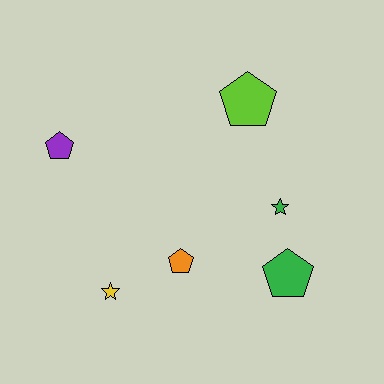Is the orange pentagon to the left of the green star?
Yes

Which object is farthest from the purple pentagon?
The green pentagon is farthest from the purple pentagon.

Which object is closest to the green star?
The green pentagon is closest to the green star.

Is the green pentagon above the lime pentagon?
No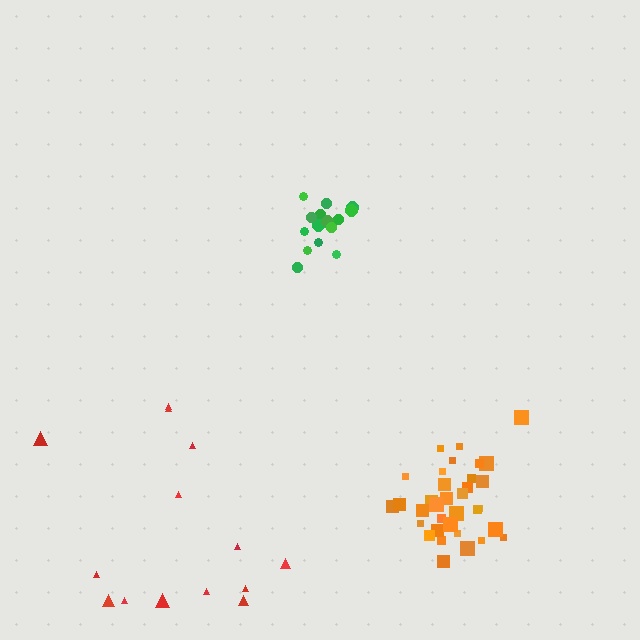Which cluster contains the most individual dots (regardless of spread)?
Orange (34).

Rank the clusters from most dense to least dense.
green, orange, red.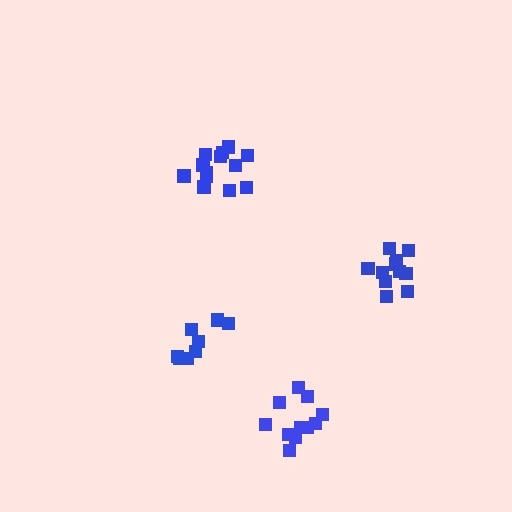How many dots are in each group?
Group 1: 8 dots, Group 2: 13 dots, Group 3: 12 dots, Group 4: 11 dots (44 total).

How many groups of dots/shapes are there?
There are 4 groups.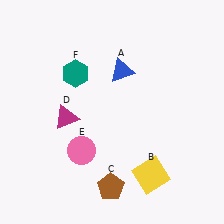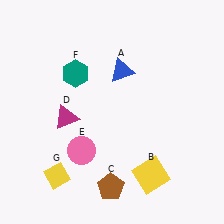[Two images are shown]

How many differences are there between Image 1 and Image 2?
There is 1 difference between the two images.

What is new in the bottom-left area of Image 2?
A yellow diamond (G) was added in the bottom-left area of Image 2.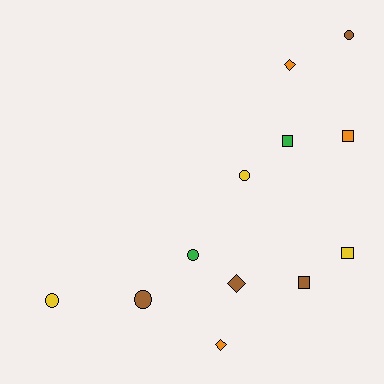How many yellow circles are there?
There are 2 yellow circles.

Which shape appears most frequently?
Circle, with 5 objects.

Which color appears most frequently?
Brown, with 4 objects.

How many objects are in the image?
There are 12 objects.